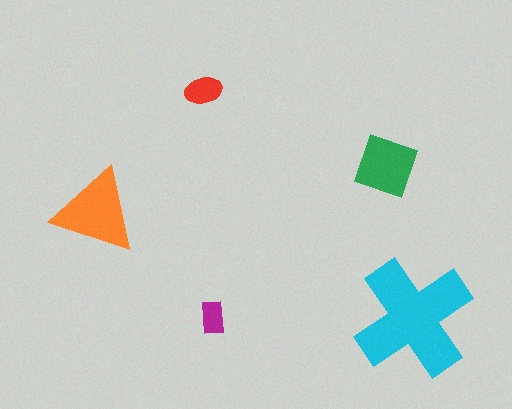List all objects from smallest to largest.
The magenta rectangle, the red ellipse, the green square, the orange triangle, the cyan cross.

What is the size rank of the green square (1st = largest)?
3rd.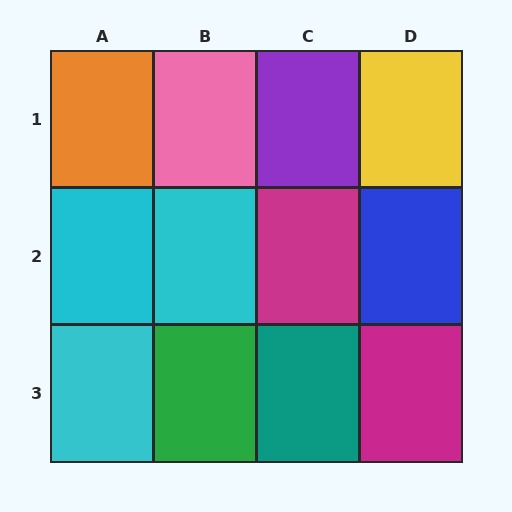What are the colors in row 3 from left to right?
Cyan, green, teal, magenta.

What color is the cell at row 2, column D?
Blue.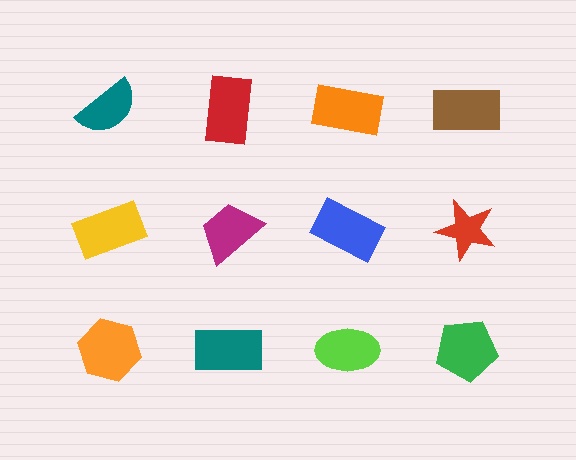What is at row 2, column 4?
A red star.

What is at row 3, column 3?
A lime ellipse.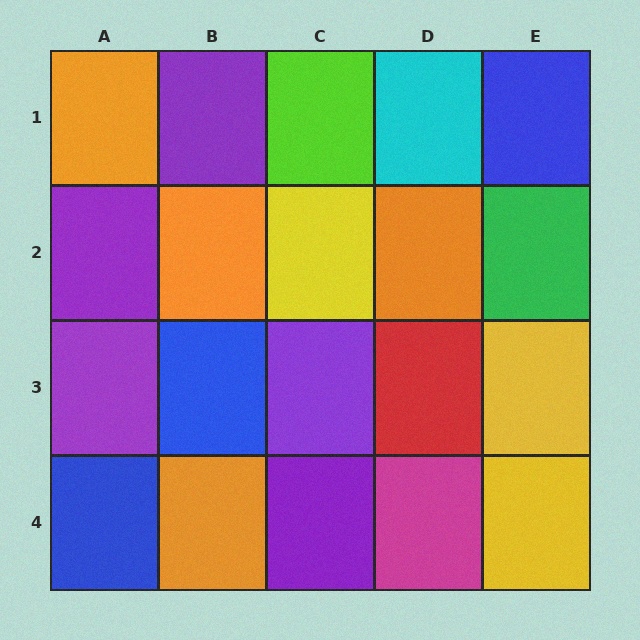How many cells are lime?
1 cell is lime.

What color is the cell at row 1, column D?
Cyan.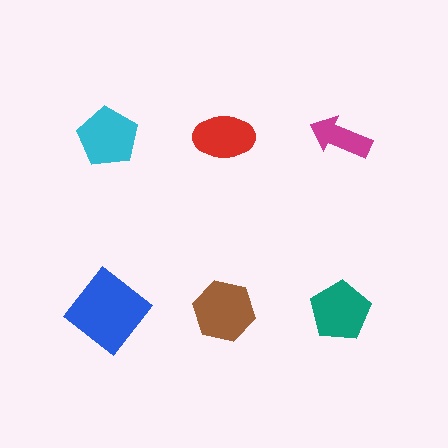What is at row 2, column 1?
A blue diamond.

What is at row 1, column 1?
A cyan pentagon.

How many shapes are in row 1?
3 shapes.